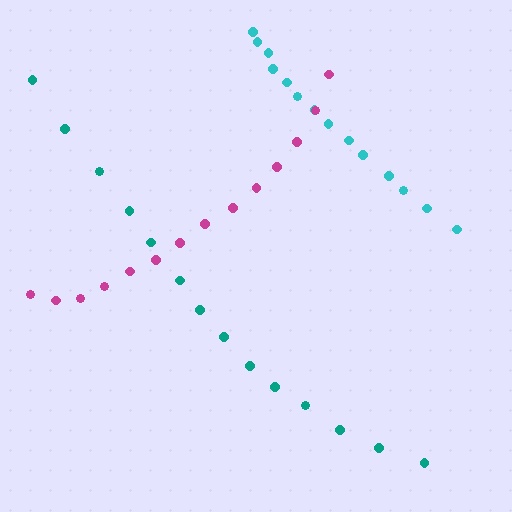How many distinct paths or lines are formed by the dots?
There are 3 distinct paths.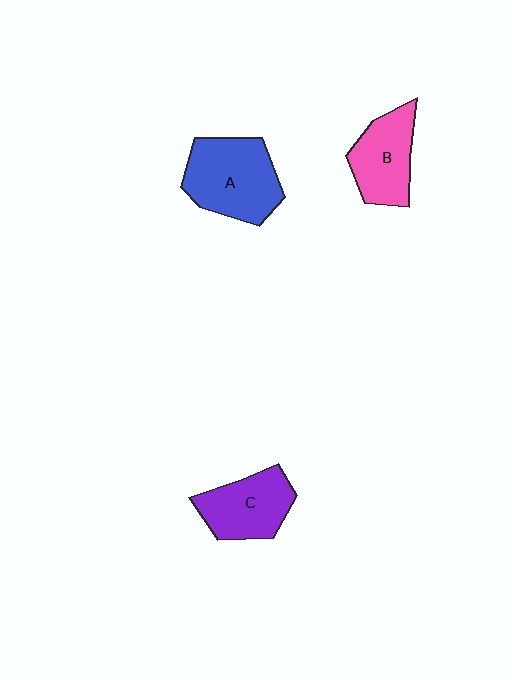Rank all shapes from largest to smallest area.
From largest to smallest: A (blue), C (purple), B (pink).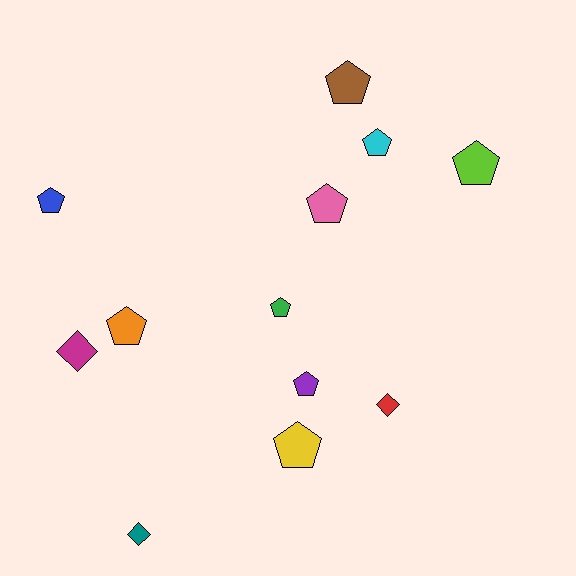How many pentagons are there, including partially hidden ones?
There are 9 pentagons.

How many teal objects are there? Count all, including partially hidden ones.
There is 1 teal object.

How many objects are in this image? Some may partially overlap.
There are 12 objects.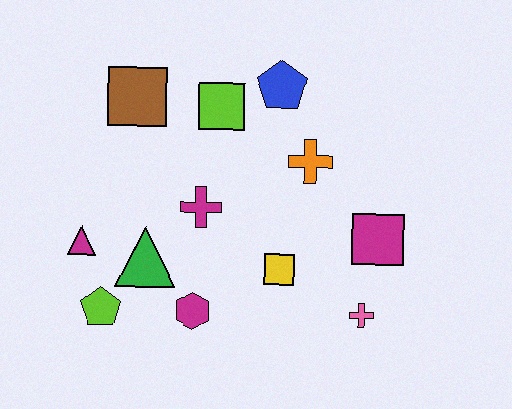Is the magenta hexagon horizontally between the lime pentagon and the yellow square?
Yes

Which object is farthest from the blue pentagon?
The lime pentagon is farthest from the blue pentagon.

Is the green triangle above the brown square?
No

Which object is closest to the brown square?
The lime square is closest to the brown square.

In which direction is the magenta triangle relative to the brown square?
The magenta triangle is below the brown square.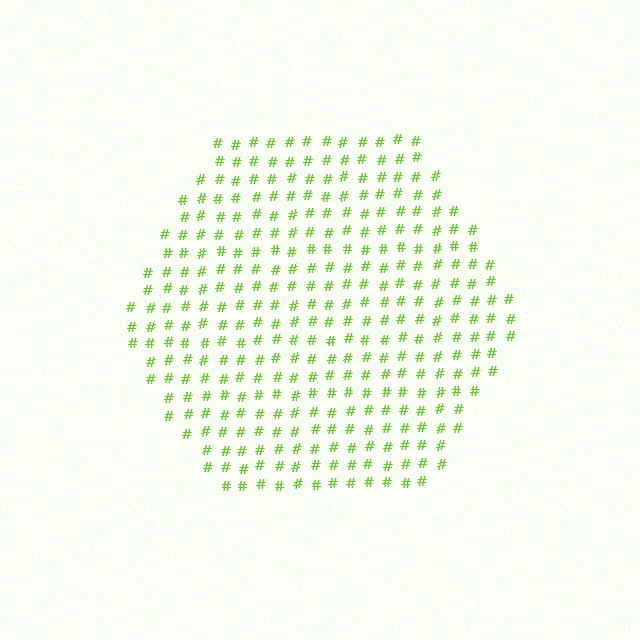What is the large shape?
The large shape is a hexagon.